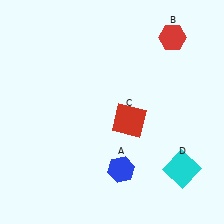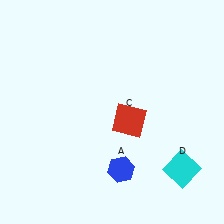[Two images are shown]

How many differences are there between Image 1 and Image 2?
There is 1 difference between the two images.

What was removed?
The red hexagon (B) was removed in Image 2.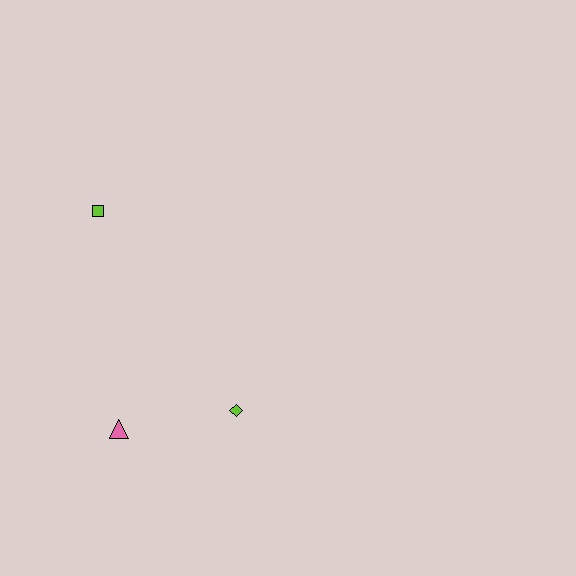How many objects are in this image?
There are 3 objects.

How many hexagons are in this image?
There are no hexagons.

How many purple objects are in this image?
There are no purple objects.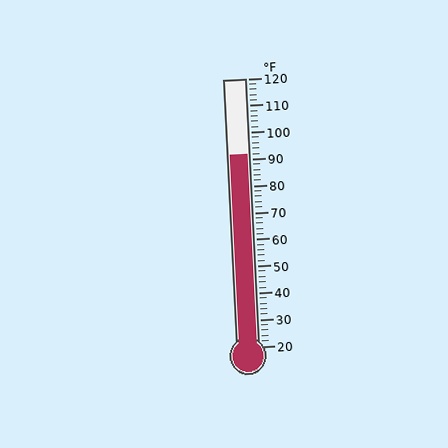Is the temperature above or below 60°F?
The temperature is above 60°F.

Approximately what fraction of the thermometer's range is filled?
The thermometer is filled to approximately 70% of its range.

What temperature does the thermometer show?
The thermometer shows approximately 92°F.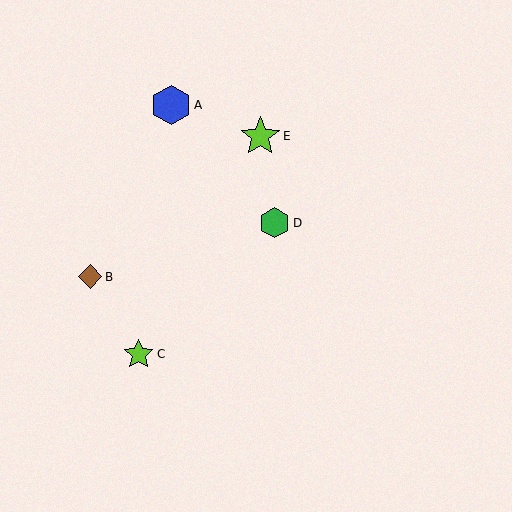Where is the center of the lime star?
The center of the lime star is at (260, 136).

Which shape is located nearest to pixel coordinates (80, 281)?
The brown diamond (labeled B) at (90, 277) is nearest to that location.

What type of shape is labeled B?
Shape B is a brown diamond.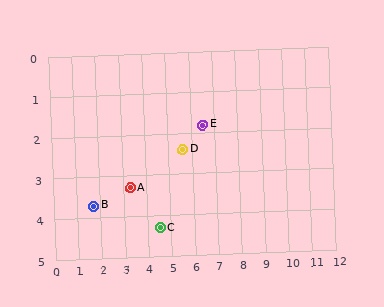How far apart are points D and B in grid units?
Points D and B are about 4.1 grid units apart.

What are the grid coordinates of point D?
Point D is at approximately (5.6, 2.4).